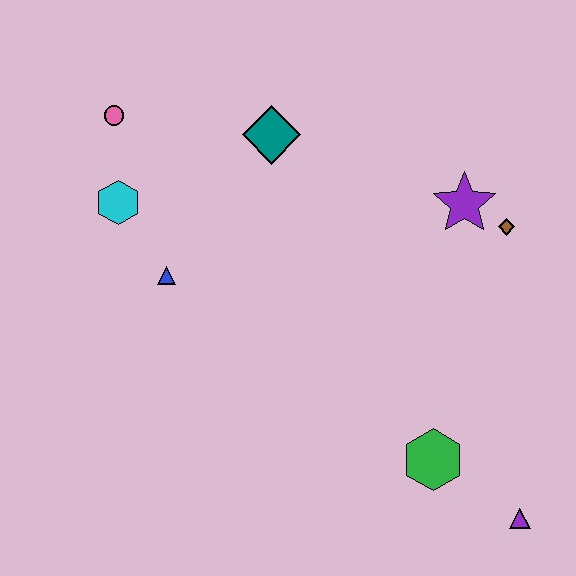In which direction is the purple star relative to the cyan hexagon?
The purple star is to the right of the cyan hexagon.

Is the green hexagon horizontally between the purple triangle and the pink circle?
Yes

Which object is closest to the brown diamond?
The purple star is closest to the brown diamond.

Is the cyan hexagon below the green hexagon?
No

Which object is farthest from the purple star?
The pink circle is farthest from the purple star.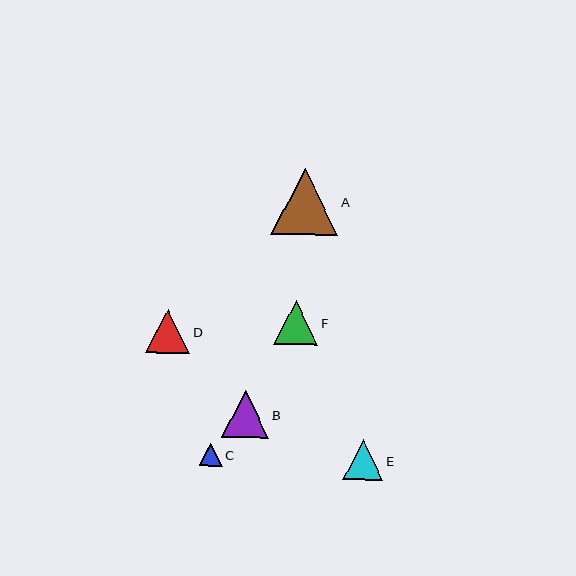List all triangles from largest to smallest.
From largest to smallest: A, B, D, F, E, C.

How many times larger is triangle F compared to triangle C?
Triangle F is approximately 1.9 times the size of triangle C.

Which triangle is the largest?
Triangle A is the largest with a size of approximately 66 pixels.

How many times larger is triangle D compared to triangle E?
Triangle D is approximately 1.1 times the size of triangle E.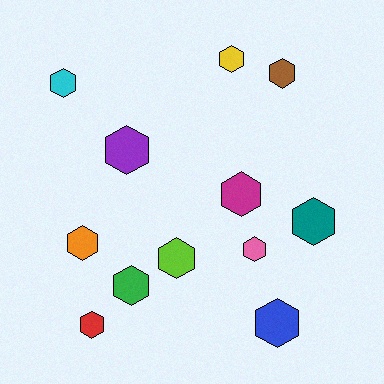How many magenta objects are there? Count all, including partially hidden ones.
There is 1 magenta object.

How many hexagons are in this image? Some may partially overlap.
There are 12 hexagons.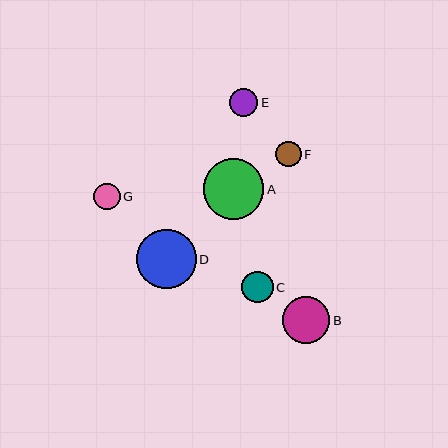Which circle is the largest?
Circle A is the largest with a size of approximately 60 pixels.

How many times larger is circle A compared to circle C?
Circle A is approximately 1.9 times the size of circle C.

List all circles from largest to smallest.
From largest to smallest: A, D, B, C, E, G, F.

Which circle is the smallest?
Circle F is the smallest with a size of approximately 26 pixels.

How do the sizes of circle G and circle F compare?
Circle G and circle F are approximately the same size.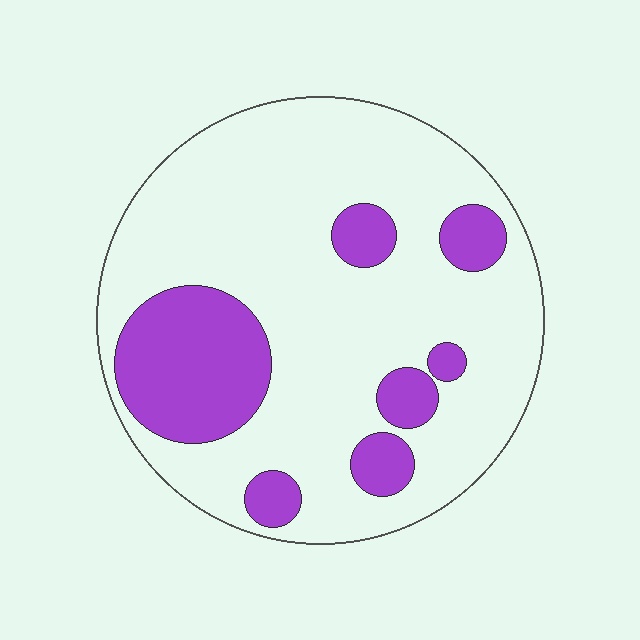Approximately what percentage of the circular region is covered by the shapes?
Approximately 25%.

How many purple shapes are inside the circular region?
7.